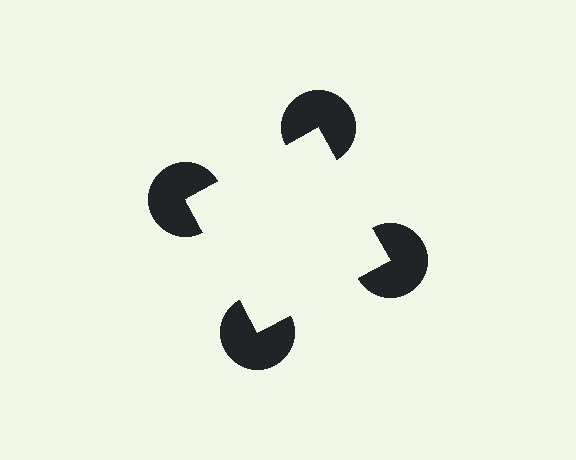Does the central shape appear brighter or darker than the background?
It typically appears slightly brighter than the background, even though no actual brightness change is drawn.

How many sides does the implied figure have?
4 sides.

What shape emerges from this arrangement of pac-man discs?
An illusory square — its edges are inferred from the aligned wedge cuts in the pac-man discs, not physically drawn.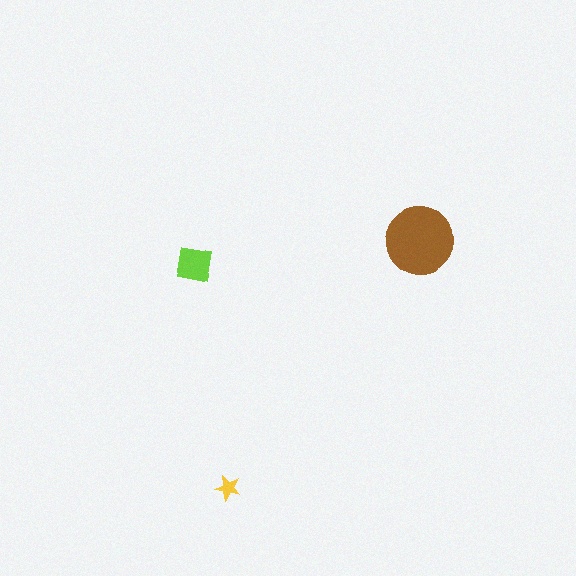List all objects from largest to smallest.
The brown circle, the lime square, the yellow star.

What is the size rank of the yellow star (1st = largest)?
3rd.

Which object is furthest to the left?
The lime square is leftmost.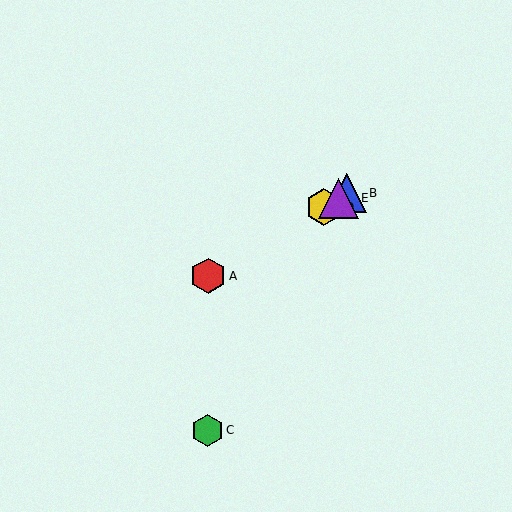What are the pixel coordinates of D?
Object D is at (324, 207).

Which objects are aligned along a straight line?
Objects A, B, D, E are aligned along a straight line.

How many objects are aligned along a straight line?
4 objects (A, B, D, E) are aligned along a straight line.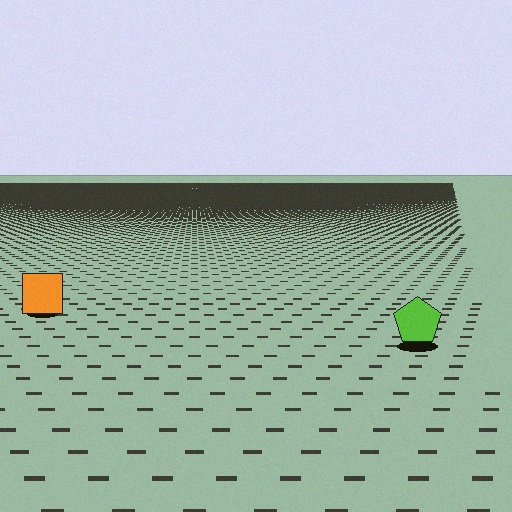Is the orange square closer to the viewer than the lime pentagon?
No. The lime pentagon is closer — you can tell from the texture gradient: the ground texture is coarser near it.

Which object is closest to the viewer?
The lime pentagon is closest. The texture marks near it are larger and more spread out.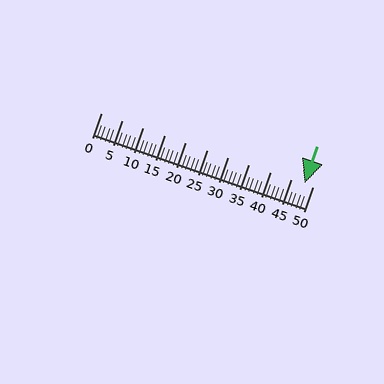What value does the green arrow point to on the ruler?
The green arrow points to approximately 48.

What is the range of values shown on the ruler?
The ruler shows values from 0 to 50.